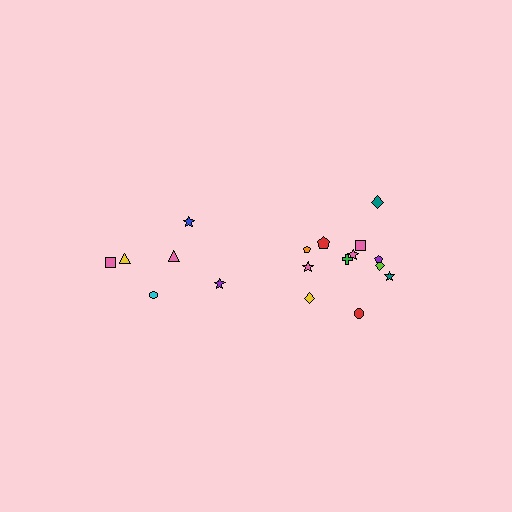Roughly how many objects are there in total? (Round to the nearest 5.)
Roughly 20 objects in total.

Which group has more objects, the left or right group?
The right group.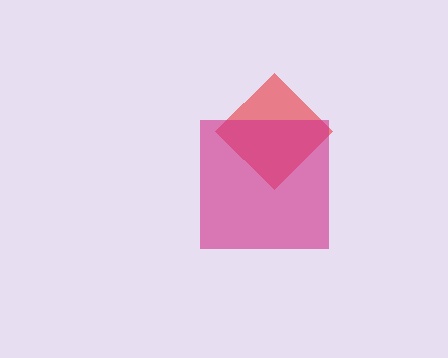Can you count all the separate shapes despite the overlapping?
Yes, there are 2 separate shapes.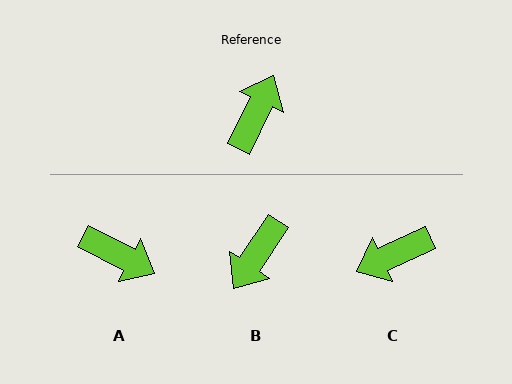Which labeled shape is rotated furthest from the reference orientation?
B, about 172 degrees away.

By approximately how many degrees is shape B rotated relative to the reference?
Approximately 172 degrees counter-clockwise.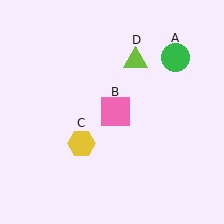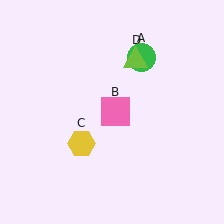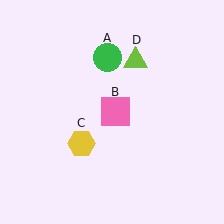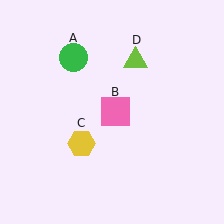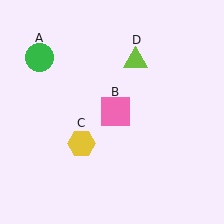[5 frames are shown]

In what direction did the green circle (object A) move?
The green circle (object A) moved left.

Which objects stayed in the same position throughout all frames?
Pink square (object B) and yellow hexagon (object C) and lime triangle (object D) remained stationary.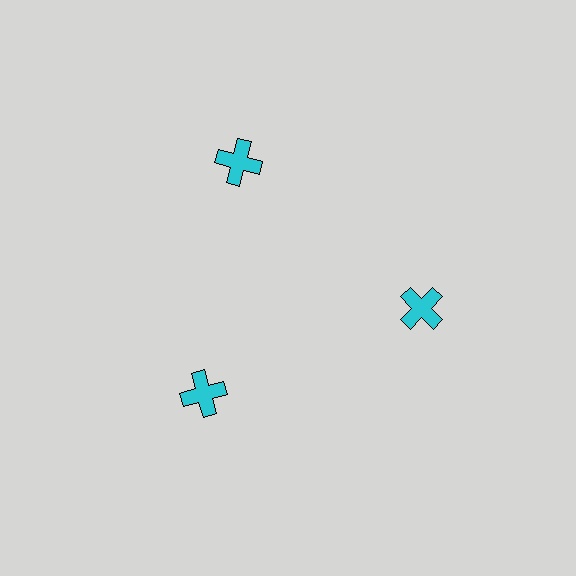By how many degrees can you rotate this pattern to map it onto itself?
The pattern maps onto itself every 120 degrees of rotation.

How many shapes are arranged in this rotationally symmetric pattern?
There are 3 shapes, arranged in 3 groups of 1.